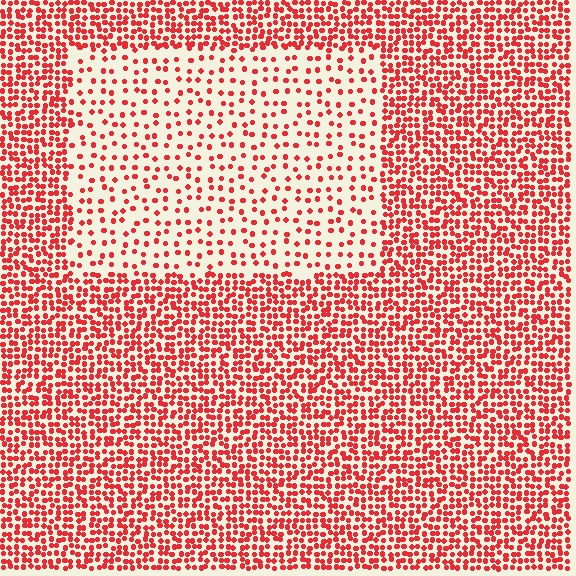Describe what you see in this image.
The image contains small red elements arranged at two different densities. A rectangle-shaped region is visible where the elements are less densely packed than the surrounding area.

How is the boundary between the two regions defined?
The boundary is defined by a change in element density (approximately 2.5x ratio). All elements are the same color, size, and shape.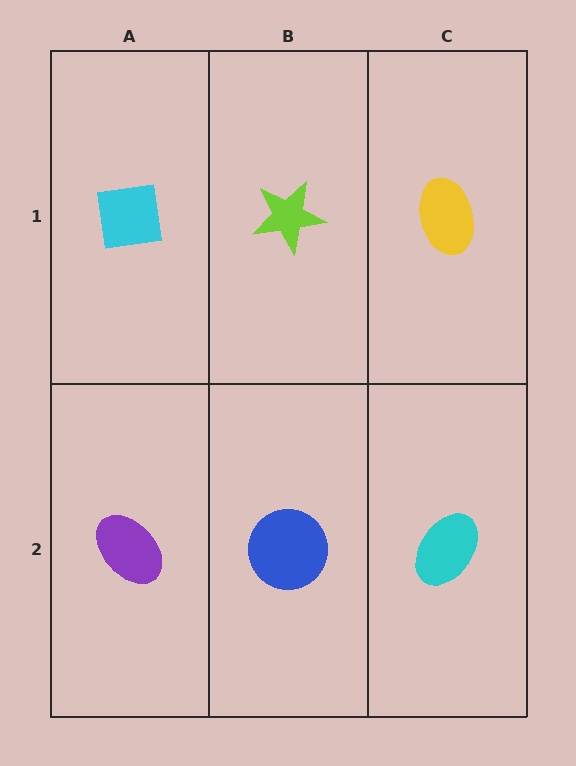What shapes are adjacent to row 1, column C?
A cyan ellipse (row 2, column C), a lime star (row 1, column B).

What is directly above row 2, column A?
A cyan square.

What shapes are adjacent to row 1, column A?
A purple ellipse (row 2, column A), a lime star (row 1, column B).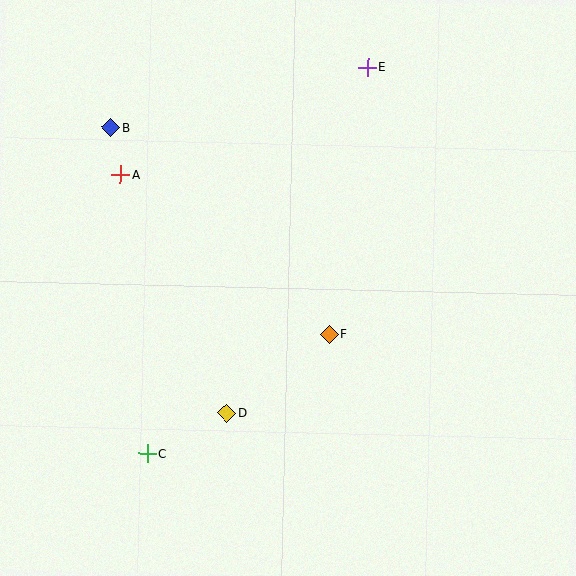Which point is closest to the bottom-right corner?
Point F is closest to the bottom-right corner.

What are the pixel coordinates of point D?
Point D is at (227, 413).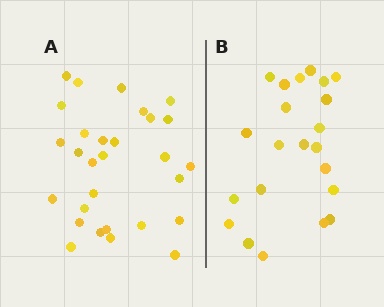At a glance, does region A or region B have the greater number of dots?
Region A (the left region) has more dots.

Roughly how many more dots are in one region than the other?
Region A has roughly 8 or so more dots than region B.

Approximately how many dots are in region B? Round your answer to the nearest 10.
About 20 dots. (The exact count is 22, which rounds to 20.)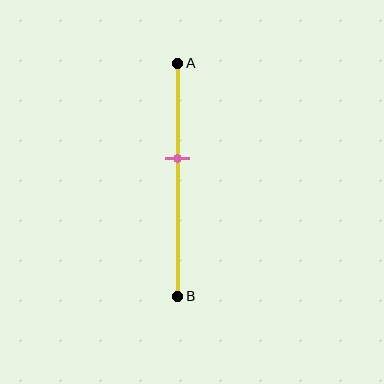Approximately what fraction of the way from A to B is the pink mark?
The pink mark is approximately 40% of the way from A to B.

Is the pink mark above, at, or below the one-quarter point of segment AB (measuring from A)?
The pink mark is below the one-quarter point of segment AB.